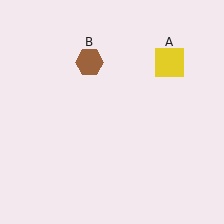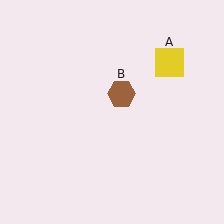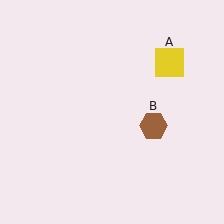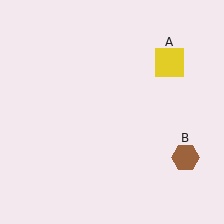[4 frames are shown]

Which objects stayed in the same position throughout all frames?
Yellow square (object A) remained stationary.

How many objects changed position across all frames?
1 object changed position: brown hexagon (object B).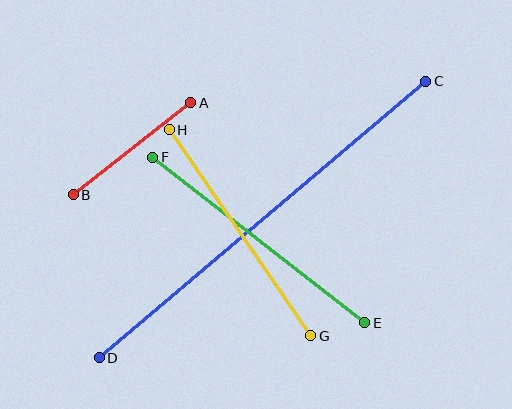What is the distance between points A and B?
The distance is approximately 149 pixels.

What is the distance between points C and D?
The distance is approximately 428 pixels.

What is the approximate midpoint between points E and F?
The midpoint is at approximately (259, 240) pixels.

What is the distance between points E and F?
The distance is approximately 269 pixels.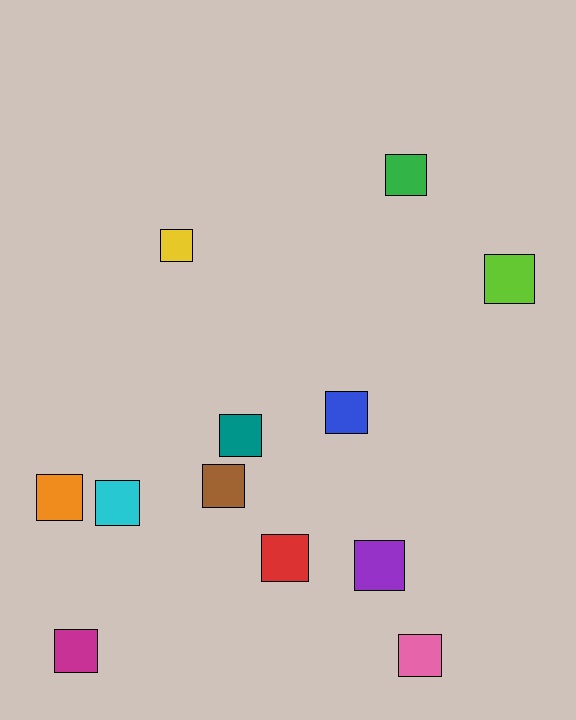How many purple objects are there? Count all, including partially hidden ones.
There is 1 purple object.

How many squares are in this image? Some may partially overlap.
There are 12 squares.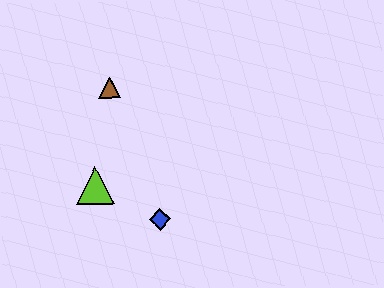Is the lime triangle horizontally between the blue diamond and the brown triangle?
No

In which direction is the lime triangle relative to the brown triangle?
The lime triangle is below the brown triangle.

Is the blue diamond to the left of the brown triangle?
No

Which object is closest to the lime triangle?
The blue diamond is closest to the lime triangle.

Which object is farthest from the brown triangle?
The blue diamond is farthest from the brown triangle.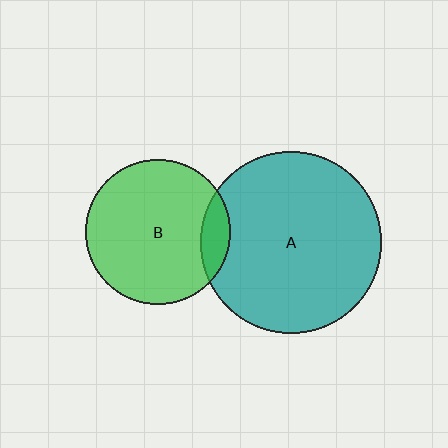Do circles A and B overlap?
Yes.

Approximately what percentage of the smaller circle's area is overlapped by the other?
Approximately 10%.